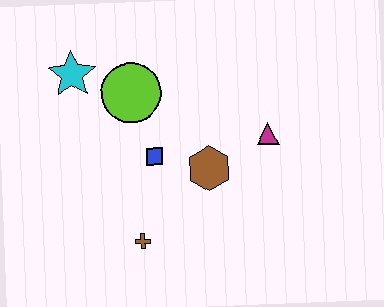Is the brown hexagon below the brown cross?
No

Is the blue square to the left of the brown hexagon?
Yes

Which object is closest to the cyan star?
The lime circle is closest to the cyan star.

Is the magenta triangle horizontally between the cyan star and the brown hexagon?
No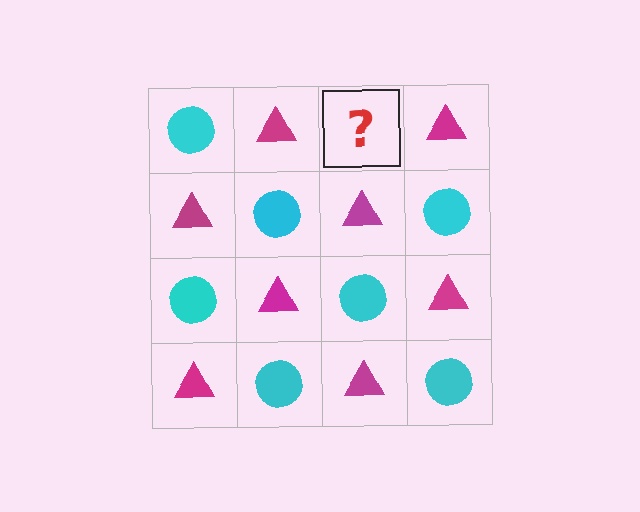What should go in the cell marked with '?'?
The missing cell should contain a cyan circle.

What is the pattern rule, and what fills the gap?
The rule is that it alternates cyan circle and magenta triangle in a checkerboard pattern. The gap should be filled with a cyan circle.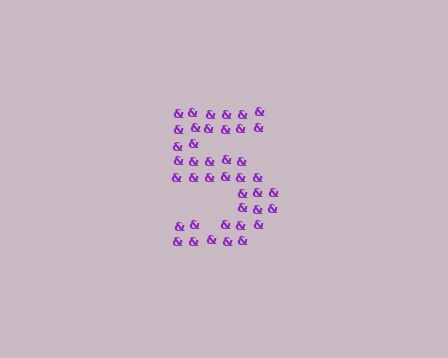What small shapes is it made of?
It is made of small ampersands.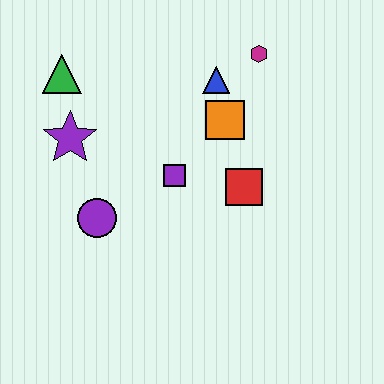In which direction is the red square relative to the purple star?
The red square is to the right of the purple star.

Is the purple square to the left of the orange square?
Yes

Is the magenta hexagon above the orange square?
Yes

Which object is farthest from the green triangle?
The red square is farthest from the green triangle.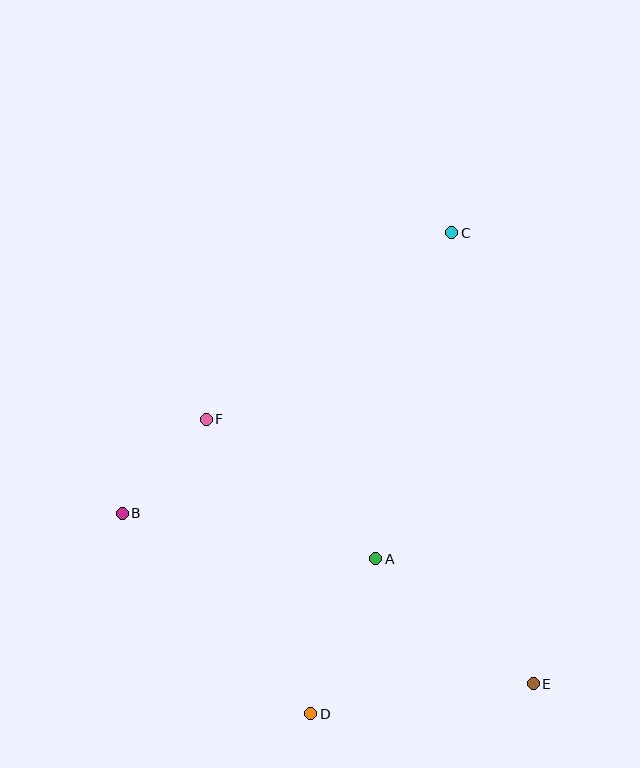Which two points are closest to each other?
Points B and F are closest to each other.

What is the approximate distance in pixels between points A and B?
The distance between A and B is approximately 257 pixels.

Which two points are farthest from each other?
Points C and D are farthest from each other.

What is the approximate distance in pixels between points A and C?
The distance between A and C is approximately 335 pixels.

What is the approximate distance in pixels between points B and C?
The distance between B and C is approximately 433 pixels.